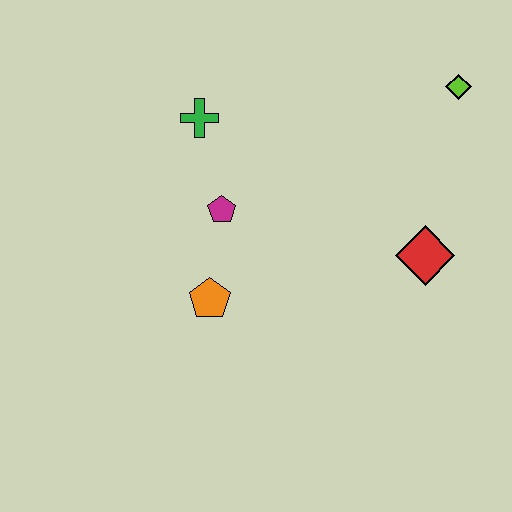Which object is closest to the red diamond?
The lime diamond is closest to the red diamond.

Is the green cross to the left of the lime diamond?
Yes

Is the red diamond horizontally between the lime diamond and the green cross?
Yes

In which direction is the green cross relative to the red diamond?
The green cross is to the left of the red diamond.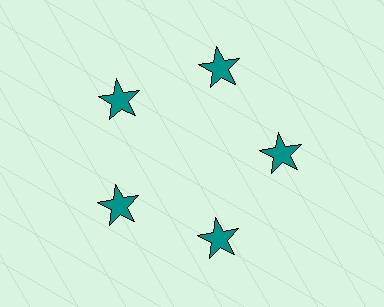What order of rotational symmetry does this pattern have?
This pattern has 5-fold rotational symmetry.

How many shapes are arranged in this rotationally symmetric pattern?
There are 5 shapes, arranged in 5 groups of 1.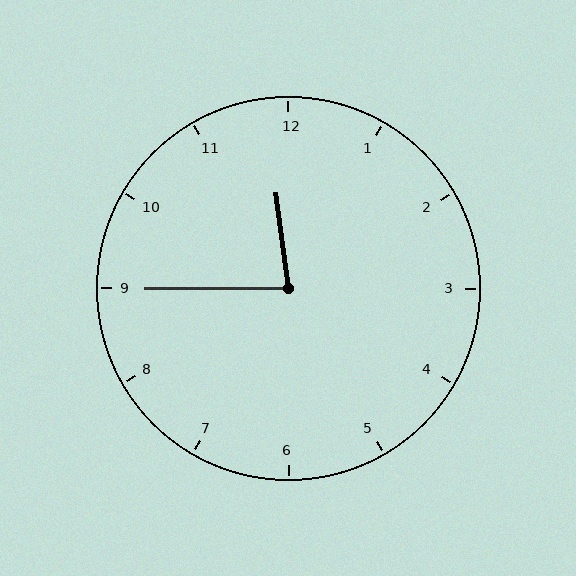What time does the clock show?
11:45.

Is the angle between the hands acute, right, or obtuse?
It is acute.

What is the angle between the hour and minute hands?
Approximately 82 degrees.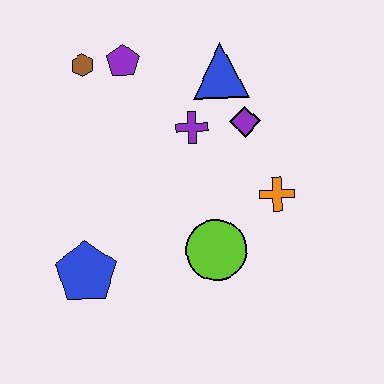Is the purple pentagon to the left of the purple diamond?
Yes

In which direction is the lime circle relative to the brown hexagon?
The lime circle is below the brown hexagon.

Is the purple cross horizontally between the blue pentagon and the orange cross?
Yes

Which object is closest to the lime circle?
The orange cross is closest to the lime circle.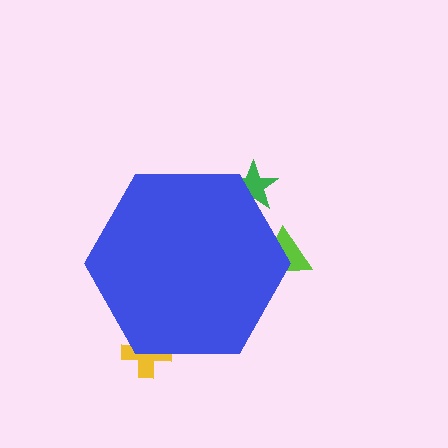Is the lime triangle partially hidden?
Yes, the lime triangle is partially hidden behind the blue hexagon.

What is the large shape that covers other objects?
A blue hexagon.